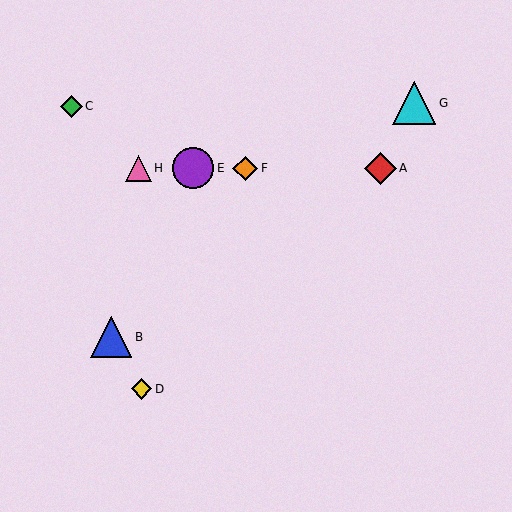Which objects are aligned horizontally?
Objects A, E, F, H are aligned horizontally.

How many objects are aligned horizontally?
4 objects (A, E, F, H) are aligned horizontally.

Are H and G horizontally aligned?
No, H is at y≈168 and G is at y≈103.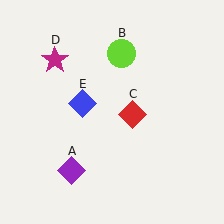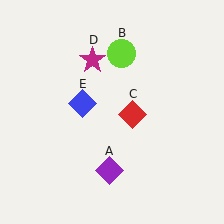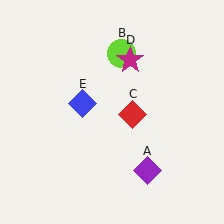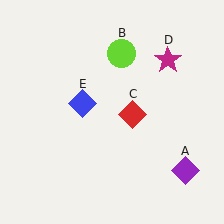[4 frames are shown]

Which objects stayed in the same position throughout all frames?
Lime circle (object B) and red diamond (object C) and blue diamond (object E) remained stationary.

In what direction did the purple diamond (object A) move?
The purple diamond (object A) moved right.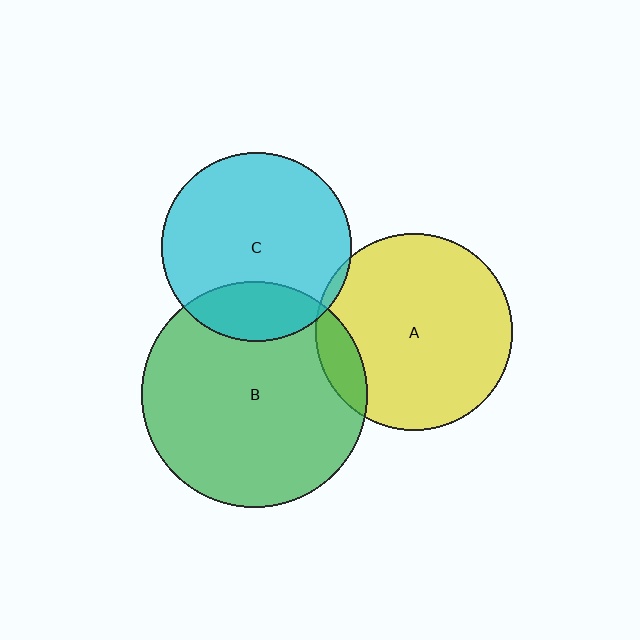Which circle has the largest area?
Circle B (green).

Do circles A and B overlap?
Yes.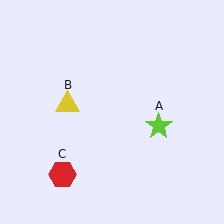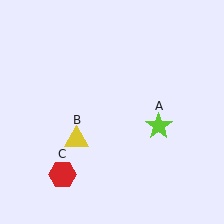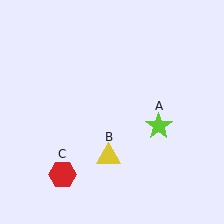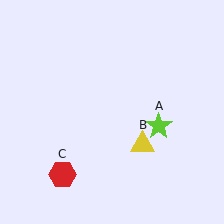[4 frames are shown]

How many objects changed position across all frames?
1 object changed position: yellow triangle (object B).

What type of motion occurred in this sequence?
The yellow triangle (object B) rotated counterclockwise around the center of the scene.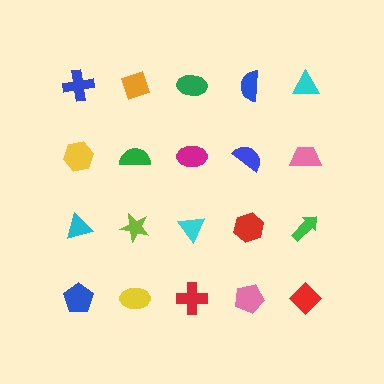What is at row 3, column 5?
A green arrow.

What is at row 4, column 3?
A red cross.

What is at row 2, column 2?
A green semicircle.